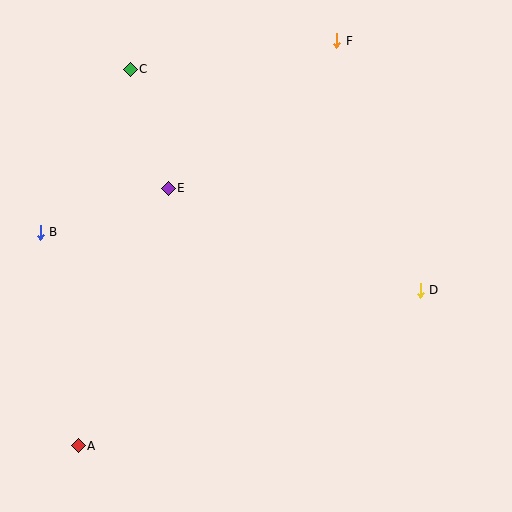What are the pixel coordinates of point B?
Point B is at (40, 232).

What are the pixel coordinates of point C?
Point C is at (130, 69).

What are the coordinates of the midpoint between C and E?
The midpoint between C and E is at (149, 129).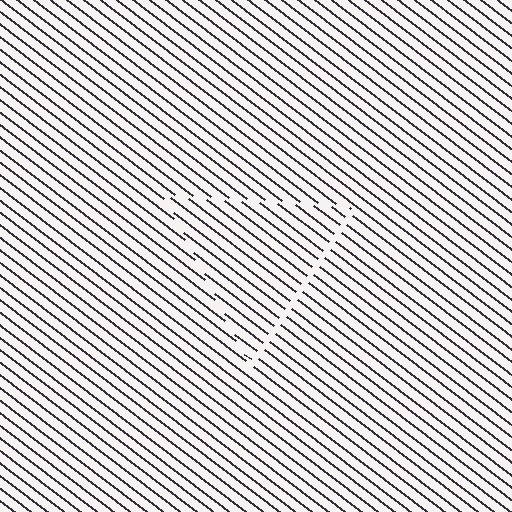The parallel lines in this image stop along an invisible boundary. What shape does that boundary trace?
An illusory triangle. The interior of the shape contains the same grating, shifted by half a period — the contour is defined by the phase discontinuity where line-ends from the inner and outer gratings abut.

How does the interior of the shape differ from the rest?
The interior of the shape contains the same grating, shifted by half a period — the contour is defined by the phase discontinuity where line-ends from the inner and outer gratings abut.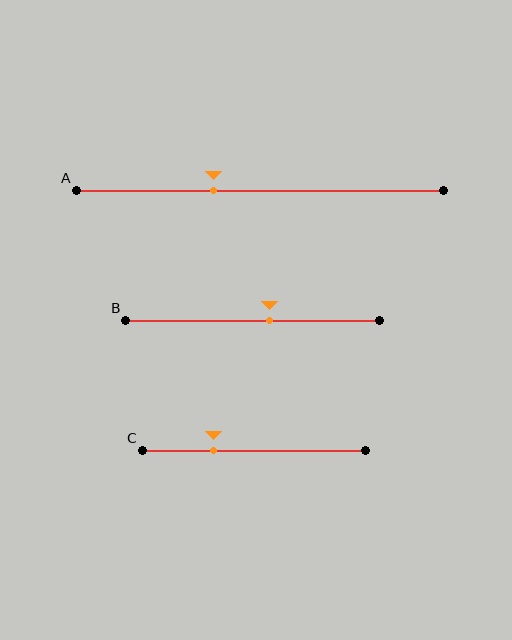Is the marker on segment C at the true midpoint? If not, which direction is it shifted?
No, the marker on segment C is shifted to the left by about 18% of the segment length.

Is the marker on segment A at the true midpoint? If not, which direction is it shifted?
No, the marker on segment A is shifted to the left by about 13% of the segment length.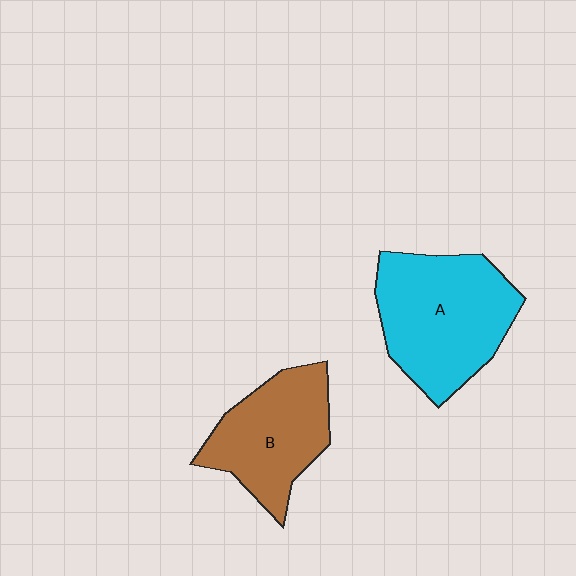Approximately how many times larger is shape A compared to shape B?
Approximately 1.3 times.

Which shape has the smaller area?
Shape B (brown).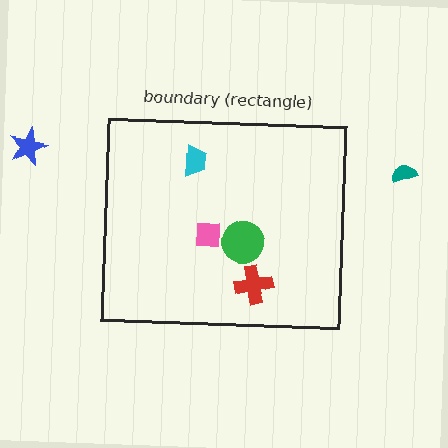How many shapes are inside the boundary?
4 inside, 2 outside.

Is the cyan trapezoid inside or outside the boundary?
Inside.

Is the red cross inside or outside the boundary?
Inside.